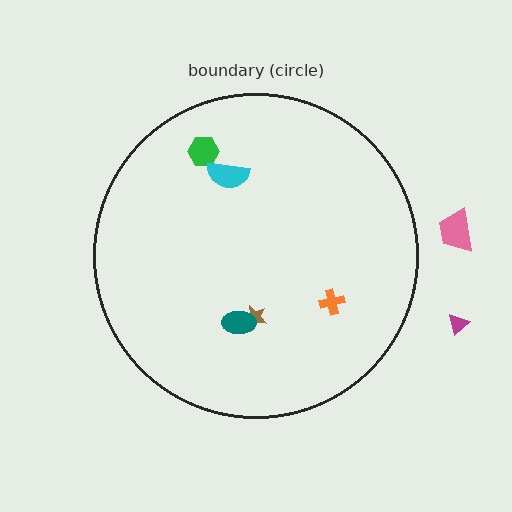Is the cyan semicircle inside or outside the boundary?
Inside.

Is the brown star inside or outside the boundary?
Inside.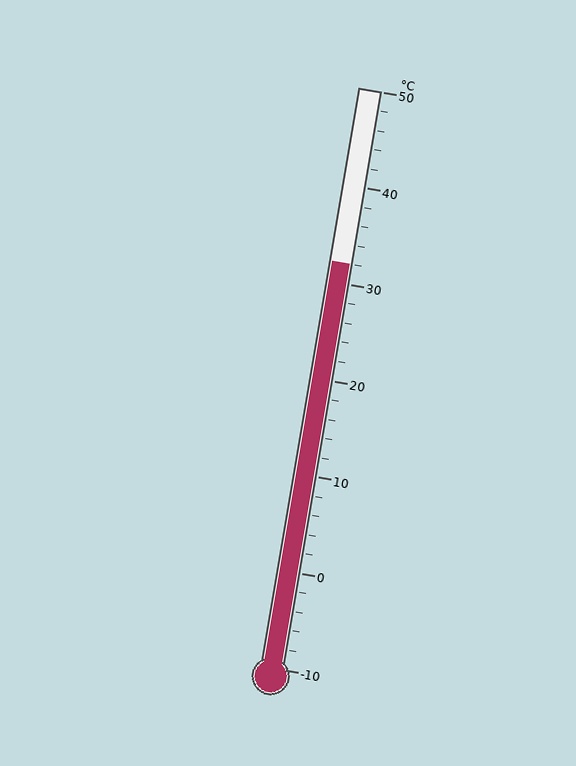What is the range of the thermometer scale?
The thermometer scale ranges from -10°C to 50°C.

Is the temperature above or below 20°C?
The temperature is above 20°C.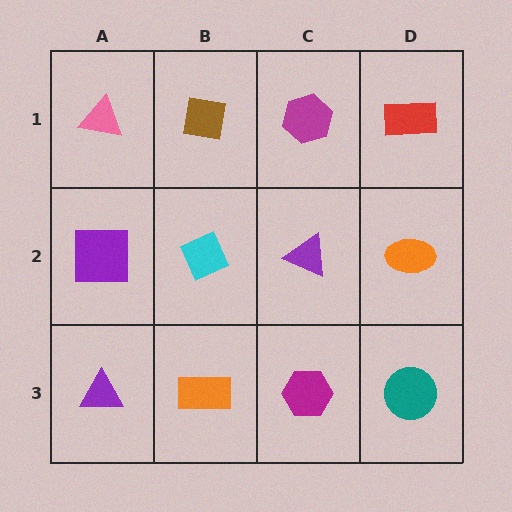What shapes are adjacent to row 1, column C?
A purple triangle (row 2, column C), a brown square (row 1, column B), a red rectangle (row 1, column D).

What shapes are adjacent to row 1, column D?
An orange ellipse (row 2, column D), a magenta hexagon (row 1, column C).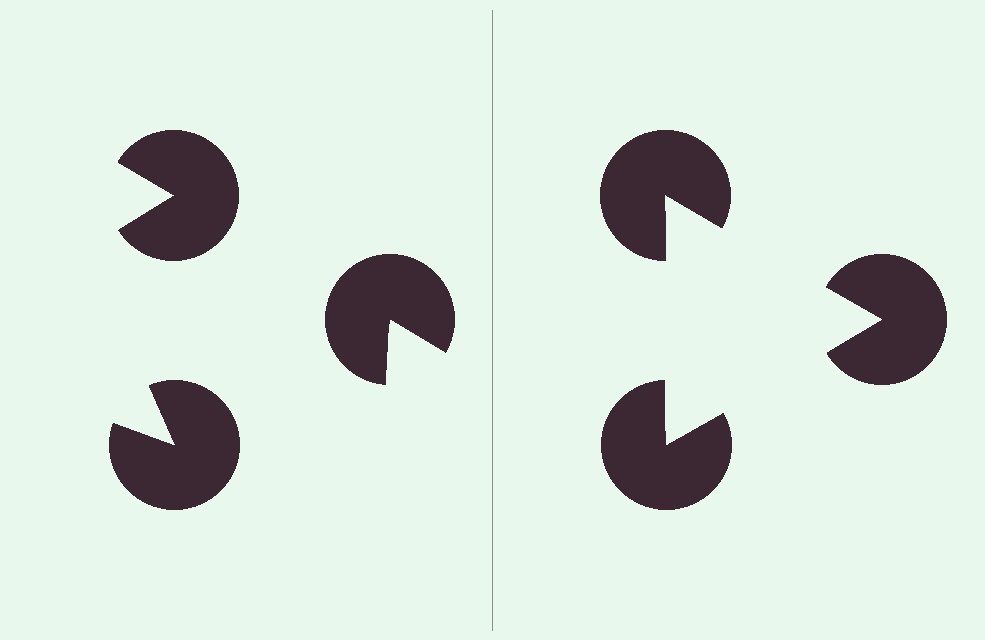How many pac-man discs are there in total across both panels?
6 — 3 on each side.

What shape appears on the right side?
An illusory triangle.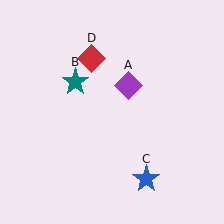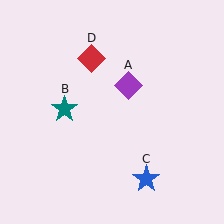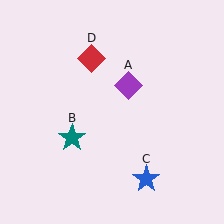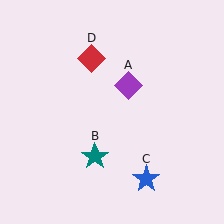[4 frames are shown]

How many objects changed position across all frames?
1 object changed position: teal star (object B).